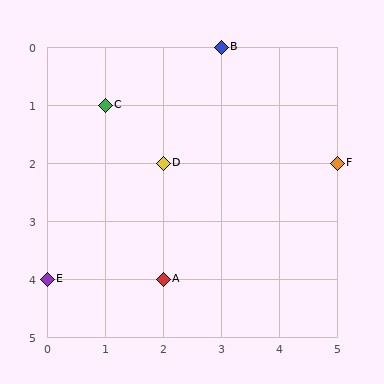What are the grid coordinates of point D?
Point D is at grid coordinates (2, 2).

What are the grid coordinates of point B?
Point B is at grid coordinates (3, 0).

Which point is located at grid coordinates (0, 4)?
Point E is at (0, 4).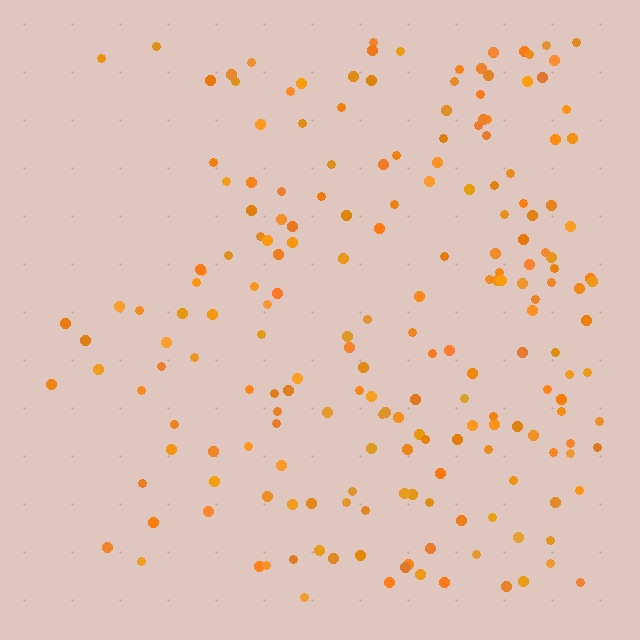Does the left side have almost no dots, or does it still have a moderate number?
Still a moderate number, just noticeably fewer than the right.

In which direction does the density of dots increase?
From left to right, with the right side densest.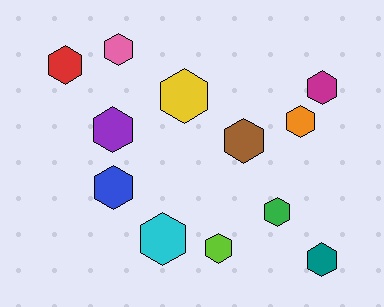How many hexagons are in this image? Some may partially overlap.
There are 12 hexagons.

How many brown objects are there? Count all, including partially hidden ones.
There is 1 brown object.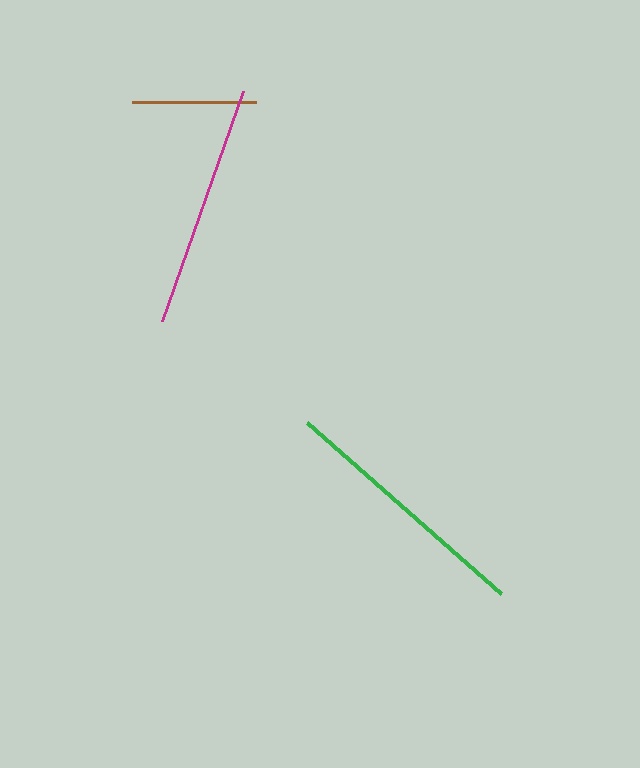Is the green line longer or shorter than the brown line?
The green line is longer than the brown line.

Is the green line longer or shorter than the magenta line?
The green line is longer than the magenta line.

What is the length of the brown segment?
The brown segment is approximately 124 pixels long.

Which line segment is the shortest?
The brown line is the shortest at approximately 124 pixels.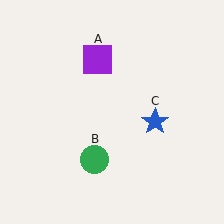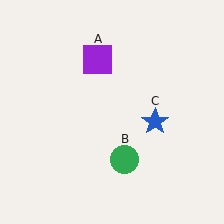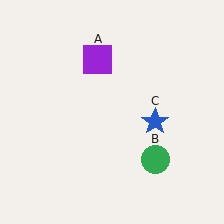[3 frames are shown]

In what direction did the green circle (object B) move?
The green circle (object B) moved right.